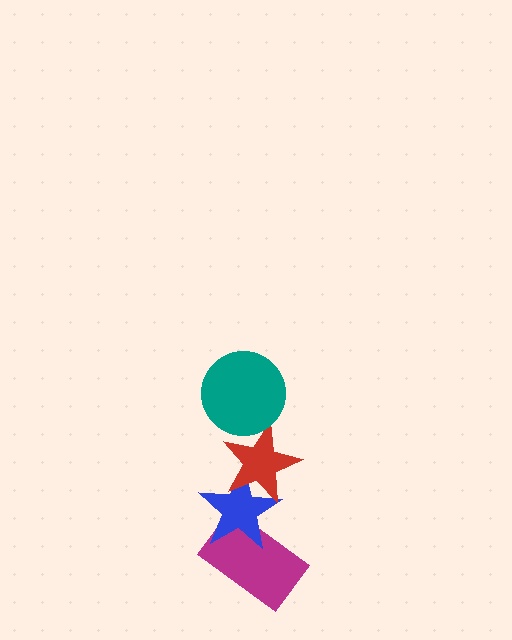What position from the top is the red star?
The red star is 2nd from the top.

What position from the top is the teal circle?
The teal circle is 1st from the top.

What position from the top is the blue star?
The blue star is 3rd from the top.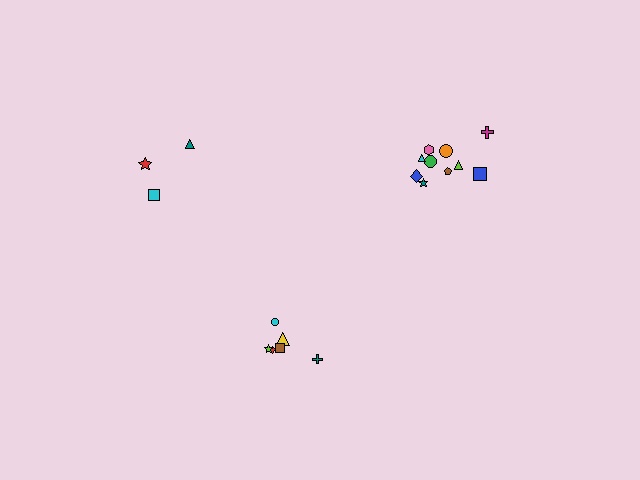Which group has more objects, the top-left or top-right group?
The top-right group.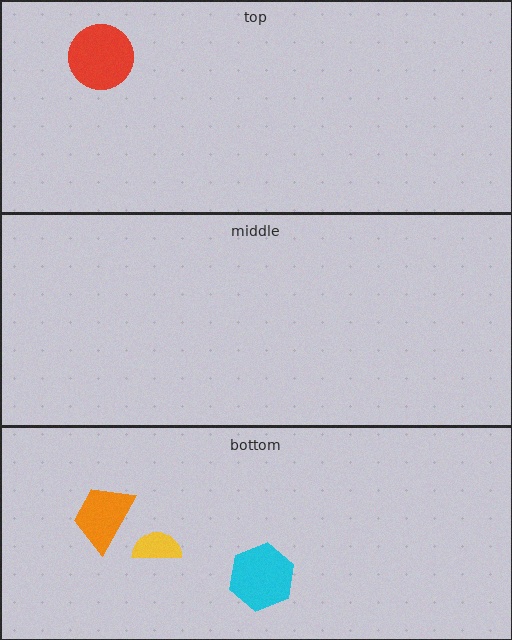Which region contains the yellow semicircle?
The bottom region.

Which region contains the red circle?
The top region.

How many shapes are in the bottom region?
3.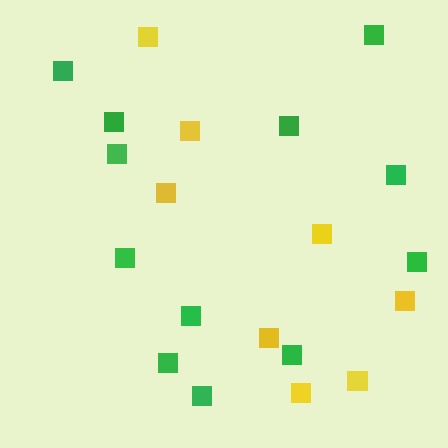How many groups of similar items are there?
There are 2 groups: one group of green squares (12) and one group of yellow squares (8).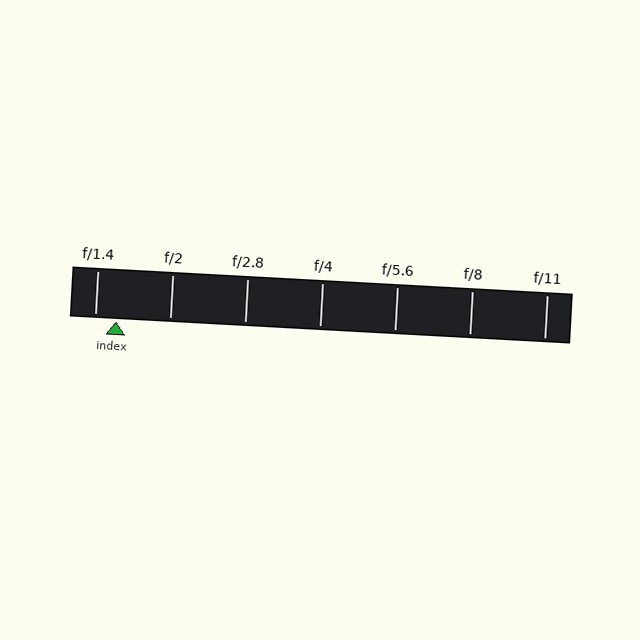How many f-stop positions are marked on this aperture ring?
There are 7 f-stop positions marked.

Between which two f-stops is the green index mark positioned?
The index mark is between f/1.4 and f/2.